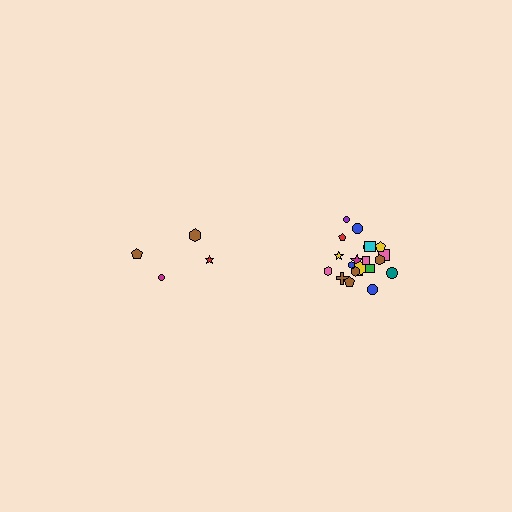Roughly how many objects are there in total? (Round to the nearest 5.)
Roughly 25 objects in total.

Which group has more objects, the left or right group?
The right group.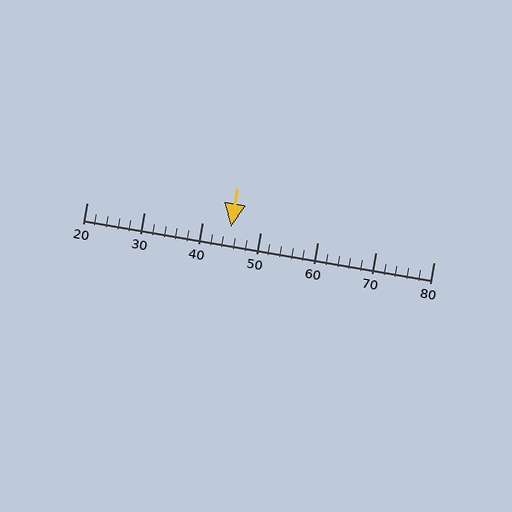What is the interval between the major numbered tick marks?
The major tick marks are spaced 10 units apart.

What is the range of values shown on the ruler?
The ruler shows values from 20 to 80.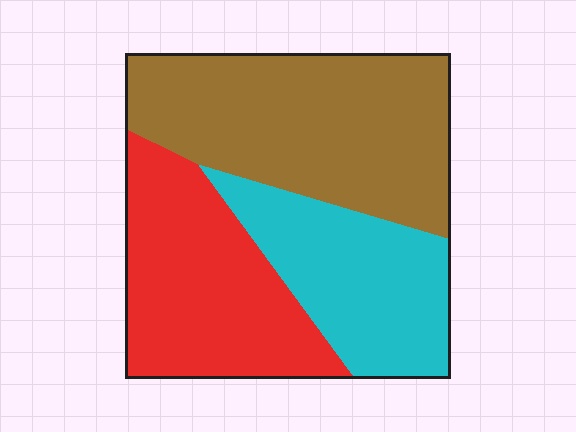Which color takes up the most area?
Brown, at roughly 40%.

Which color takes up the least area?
Cyan, at roughly 25%.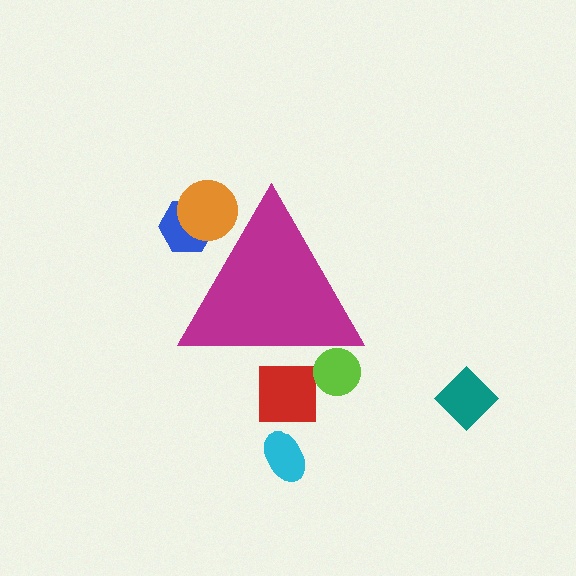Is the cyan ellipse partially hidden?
No, the cyan ellipse is fully visible.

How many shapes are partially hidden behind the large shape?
4 shapes are partially hidden.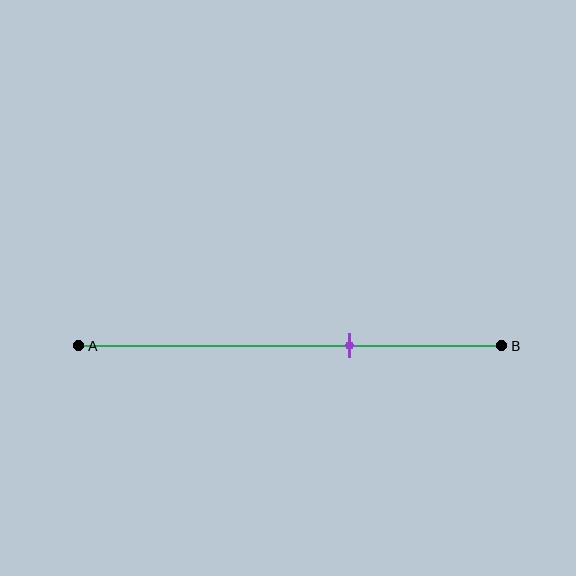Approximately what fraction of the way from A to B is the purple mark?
The purple mark is approximately 65% of the way from A to B.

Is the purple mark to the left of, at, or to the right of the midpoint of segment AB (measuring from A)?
The purple mark is to the right of the midpoint of segment AB.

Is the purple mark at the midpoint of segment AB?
No, the mark is at about 65% from A, not at the 50% midpoint.